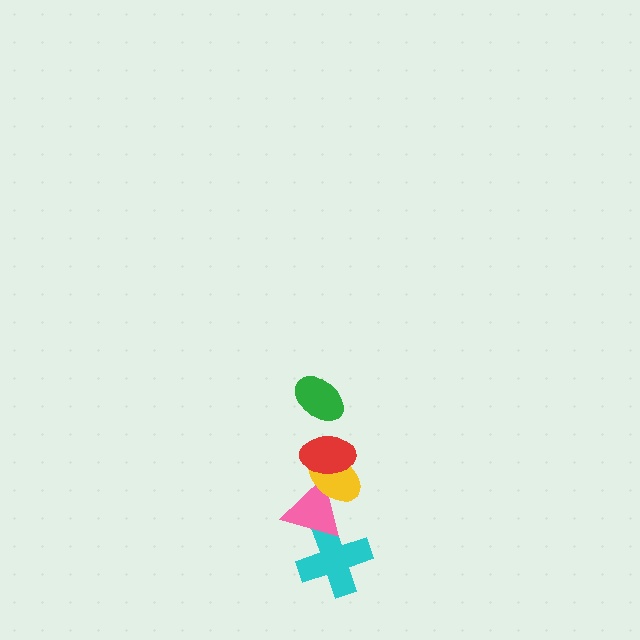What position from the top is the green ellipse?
The green ellipse is 1st from the top.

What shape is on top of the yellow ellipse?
The red ellipse is on top of the yellow ellipse.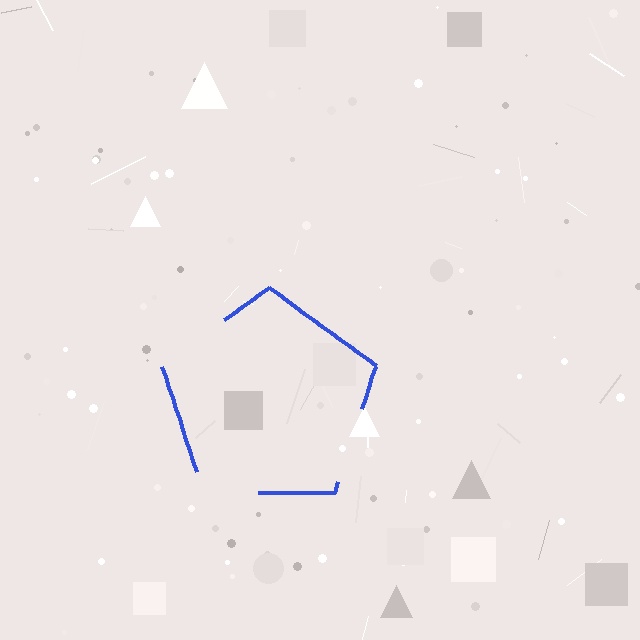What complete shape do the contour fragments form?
The contour fragments form a pentagon.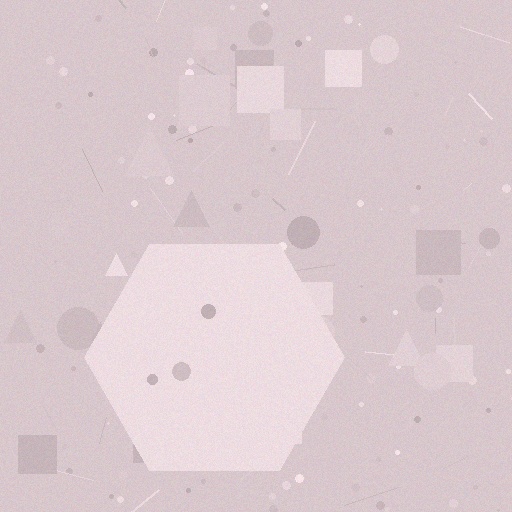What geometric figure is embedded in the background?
A hexagon is embedded in the background.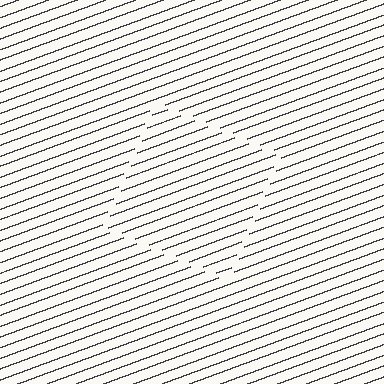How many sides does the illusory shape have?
4 sides — the line-ends trace a square.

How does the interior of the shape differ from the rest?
The interior of the shape contains the same grating, shifted by half a period — the contour is defined by the phase discontinuity where line-ends from the inner and outer gratings abut.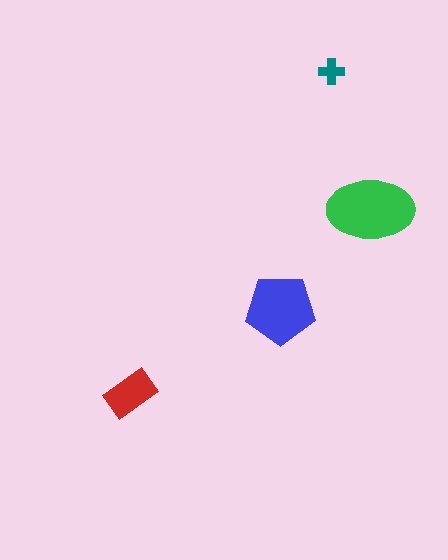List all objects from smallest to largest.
The teal cross, the red rectangle, the blue pentagon, the green ellipse.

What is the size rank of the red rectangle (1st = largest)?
3rd.